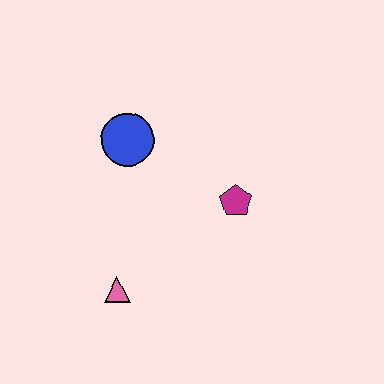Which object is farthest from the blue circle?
The pink triangle is farthest from the blue circle.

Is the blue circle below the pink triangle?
No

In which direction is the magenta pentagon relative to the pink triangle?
The magenta pentagon is to the right of the pink triangle.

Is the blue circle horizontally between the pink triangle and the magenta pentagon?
Yes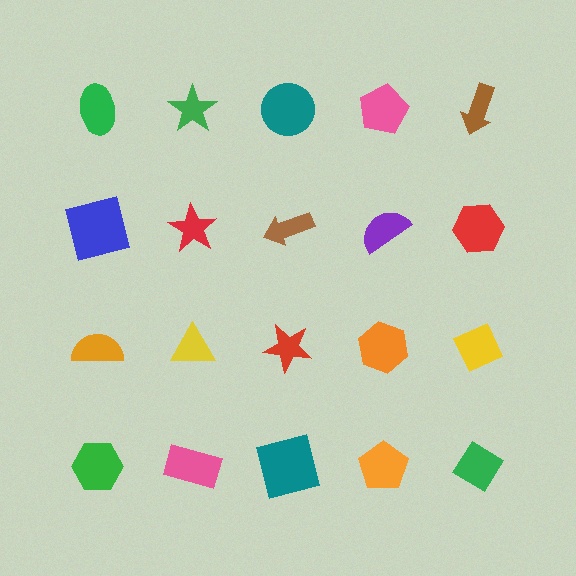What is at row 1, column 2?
A green star.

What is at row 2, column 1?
A blue square.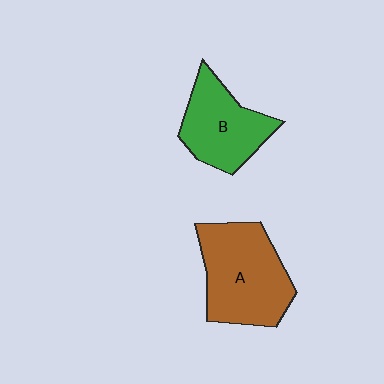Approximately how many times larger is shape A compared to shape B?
Approximately 1.3 times.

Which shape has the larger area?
Shape A (brown).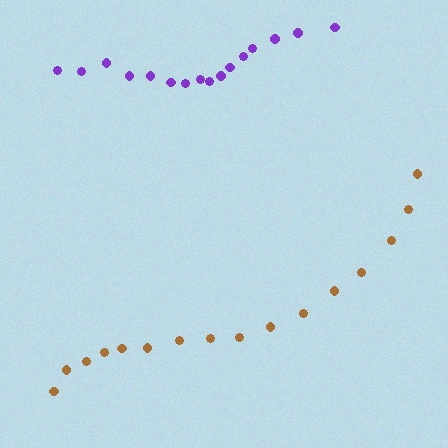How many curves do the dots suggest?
There are 2 distinct paths.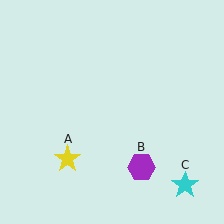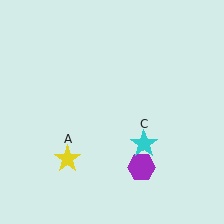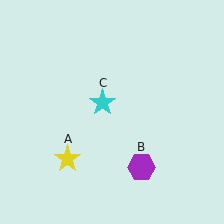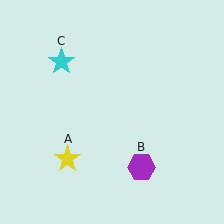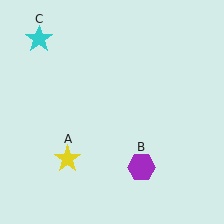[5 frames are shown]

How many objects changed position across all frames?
1 object changed position: cyan star (object C).